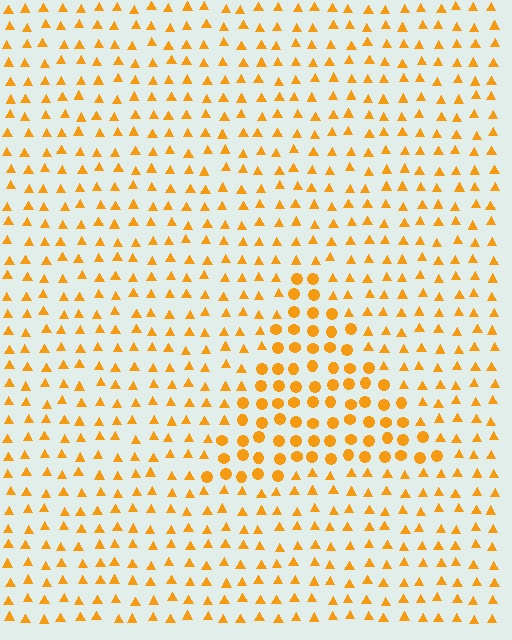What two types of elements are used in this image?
The image uses circles inside the triangle region and triangles outside it.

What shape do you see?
I see a triangle.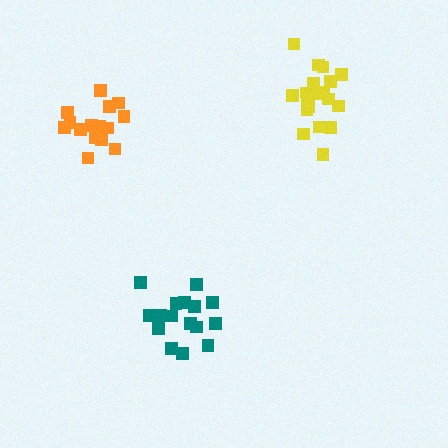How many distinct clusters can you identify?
There are 3 distinct clusters.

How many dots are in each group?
Group 1: 17 dots, Group 2: 16 dots, Group 3: 20 dots (53 total).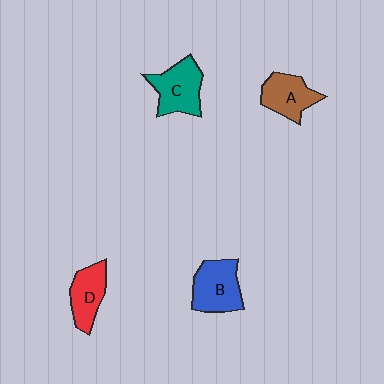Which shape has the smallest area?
Shape D (red).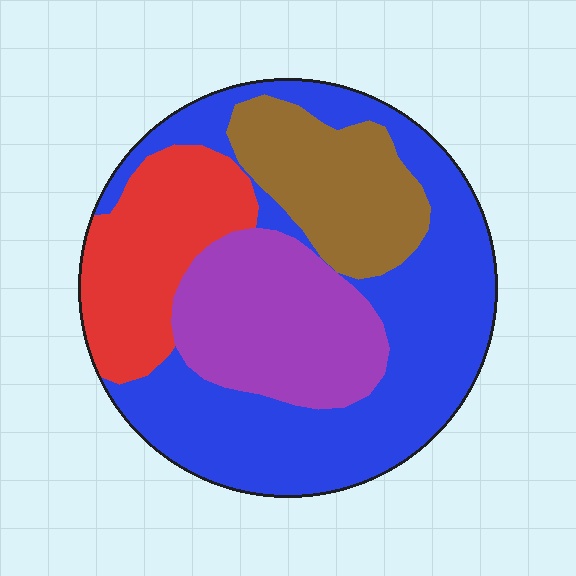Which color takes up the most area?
Blue, at roughly 45%.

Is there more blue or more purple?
Blue.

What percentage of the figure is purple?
Purple takes up about one fifth (1/5) of the figure.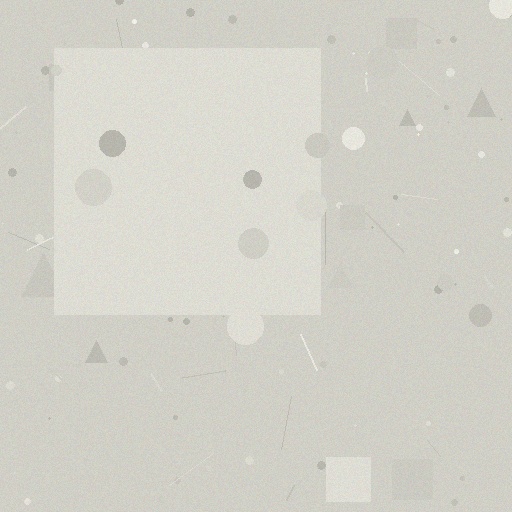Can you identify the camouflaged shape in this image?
The camouflaged shape is a square.